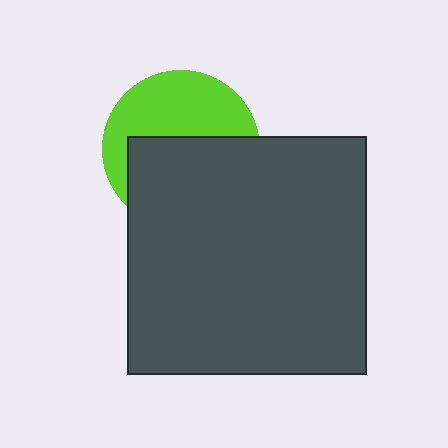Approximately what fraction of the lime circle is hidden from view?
Roughly 54% of the lime circle is hidden behind the dark gray square.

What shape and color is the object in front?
The object in front is a dark gray square.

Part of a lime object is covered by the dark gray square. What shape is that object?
It is a circle.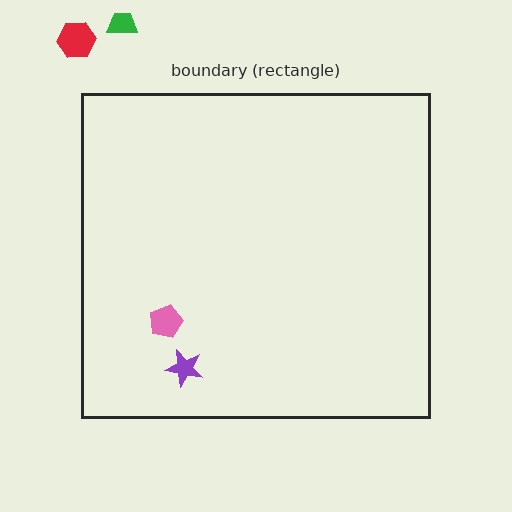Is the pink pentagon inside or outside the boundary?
Inside.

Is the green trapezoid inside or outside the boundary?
Outside.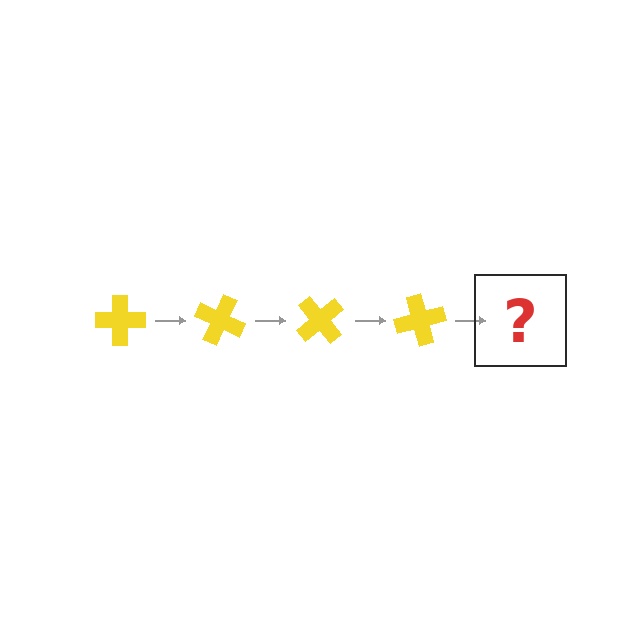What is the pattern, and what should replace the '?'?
The pattern is that the cross rotates 25 degrees each step. The '?' should be a yellow cross rotated 100 degrees.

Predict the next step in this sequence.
The next step is a yellow cross rotated 100 degrees.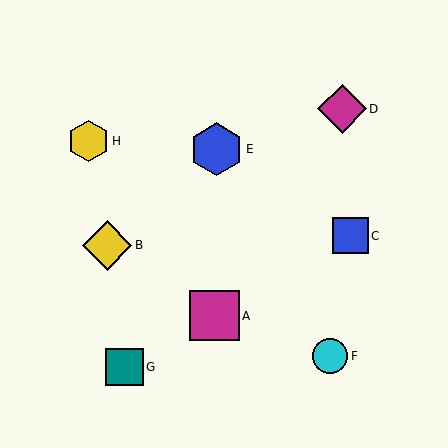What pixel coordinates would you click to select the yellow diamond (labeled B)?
Click at (107, 246) to select the yellow diamond B.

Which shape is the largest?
The blue hexagon (labeled E) is the largest.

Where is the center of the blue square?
The center of the blue square is at (350, 236).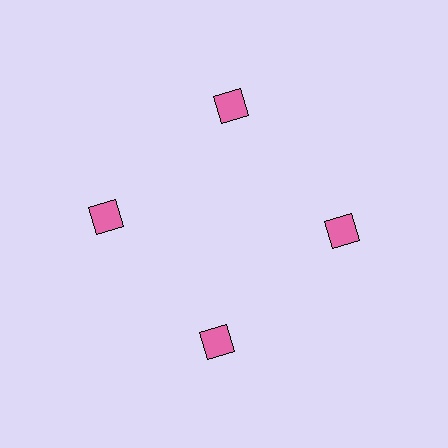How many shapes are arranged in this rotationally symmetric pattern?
There are 4 shapes, arranged in 4 groups of 1.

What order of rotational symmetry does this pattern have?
This pattern has 4-fold rotational symmetry.